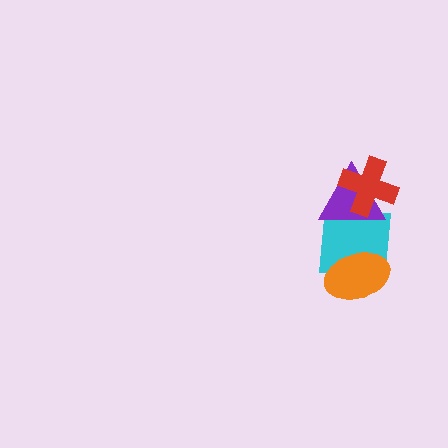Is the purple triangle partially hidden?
Yes, it is partially covered by another shape.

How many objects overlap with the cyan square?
2 objects overlap with the cyan square.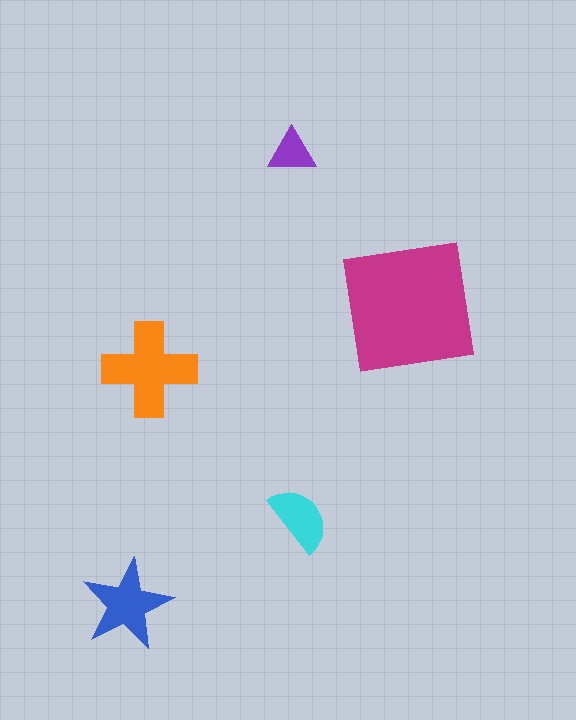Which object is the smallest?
The purple triangle.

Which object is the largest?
The magenta square.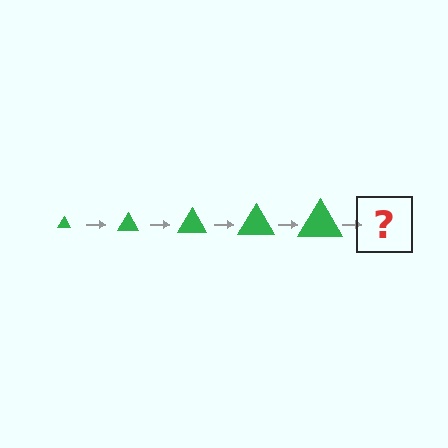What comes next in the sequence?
The next element should be a green triangle, larger than the previous one.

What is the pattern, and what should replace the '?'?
The pattern is that the triangle gets progressively larger each step. The '?' should be a green triangle, larger than the previous one.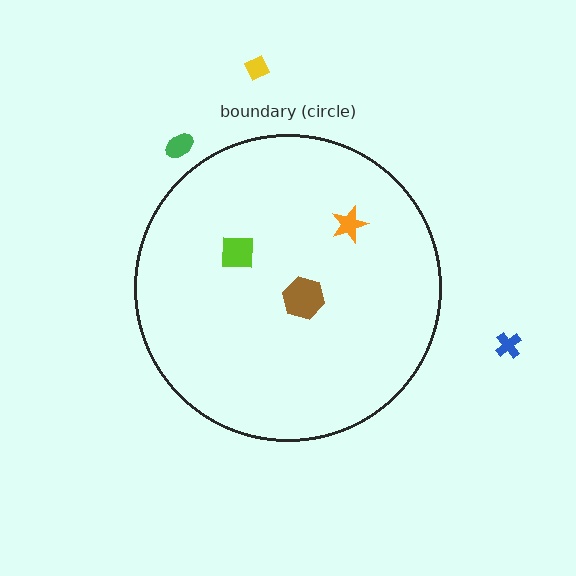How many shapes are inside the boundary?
3 inside, 3 outside.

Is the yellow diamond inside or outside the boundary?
Outside.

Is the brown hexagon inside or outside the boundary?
Inside.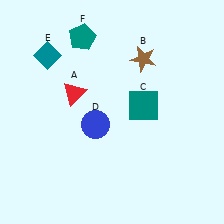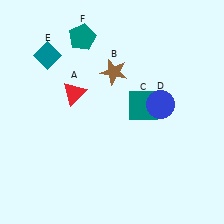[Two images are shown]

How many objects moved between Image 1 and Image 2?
2 objects moved between the two images.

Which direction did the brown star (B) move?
The brown star (B) moved left.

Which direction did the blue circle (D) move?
The blue circle (D) moved right.